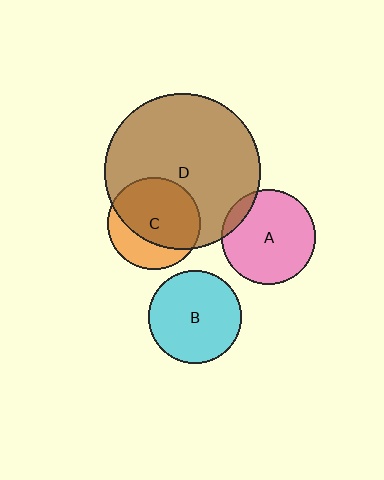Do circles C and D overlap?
Yes.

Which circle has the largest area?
Circle D (brown).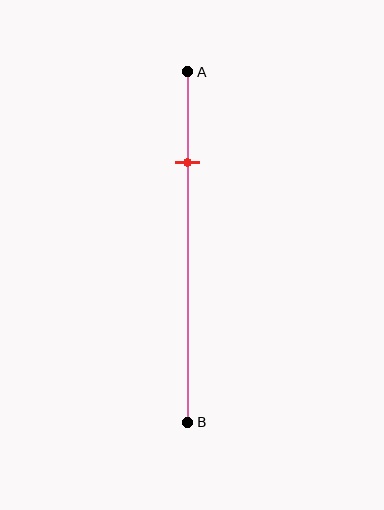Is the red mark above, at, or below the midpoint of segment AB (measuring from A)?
The red mark is above the midpoint of segment AB.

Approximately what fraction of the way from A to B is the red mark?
The red mark is approximately 25% of the way from A to B.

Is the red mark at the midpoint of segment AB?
No, the mark is at about 25% from A, not at the 50% midpoint.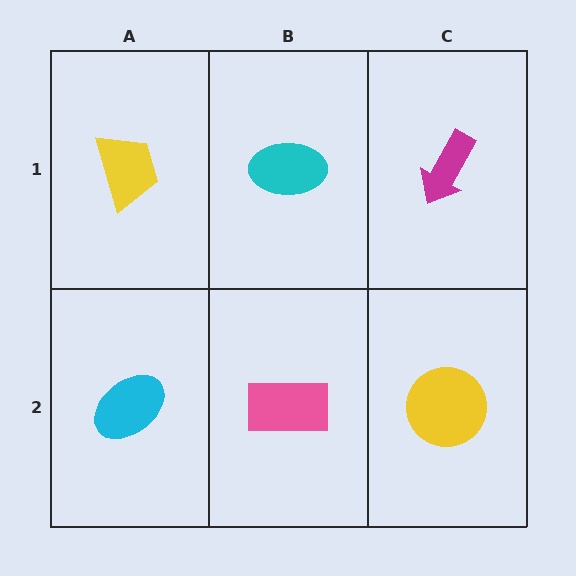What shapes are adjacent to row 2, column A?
A yellow trapezoid (row 1, column A), a pink rectangle (row 2, column B).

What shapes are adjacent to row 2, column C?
A magenta arrow (row 1, column C), a pink rectangle (row 2, column B).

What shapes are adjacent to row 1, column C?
A yellow circle (row 2, column C), a cyan ellipse (row 1, column B).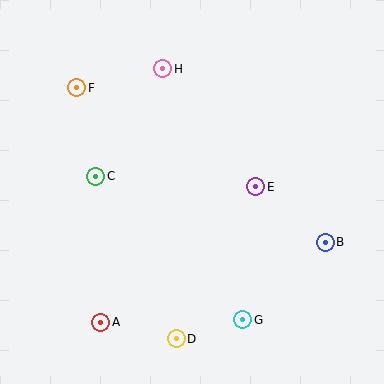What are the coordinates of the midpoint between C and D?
The midpoint between C and D is at (136, 257).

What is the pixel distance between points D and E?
The distance between D and E is 172 pixels.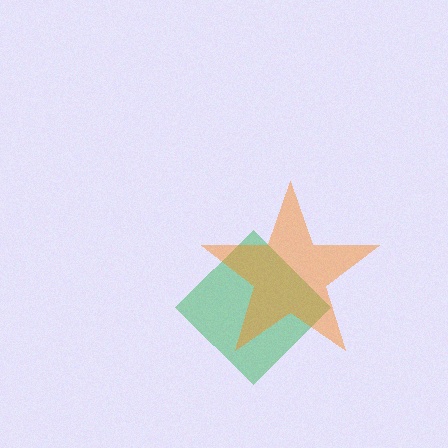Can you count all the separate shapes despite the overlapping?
Yes, there are 2 separate shapes.